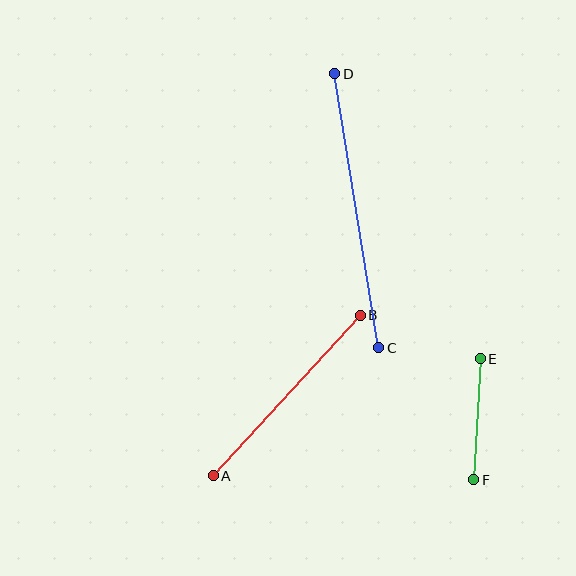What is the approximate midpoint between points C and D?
The midpoint is at approximately (357, 211) pixels.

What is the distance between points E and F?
The distance is approximately 121 pixels.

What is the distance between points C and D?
The distance is approximately 278 pixels.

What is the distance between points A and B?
The distance is approximately 218 pixels.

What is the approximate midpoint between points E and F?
The midpoint is at approximately (477, 419) pixels.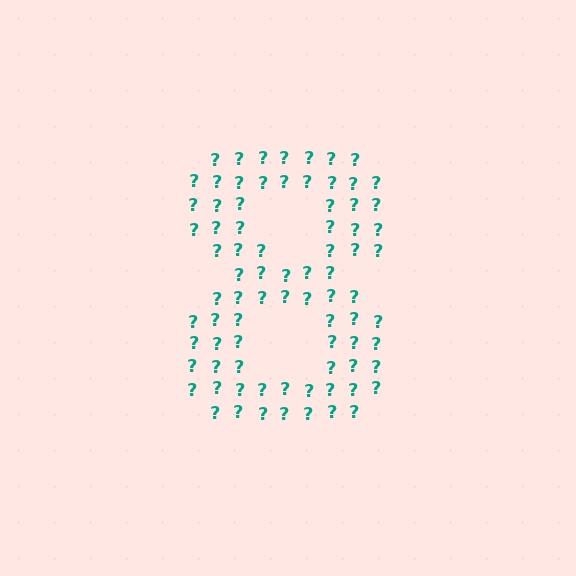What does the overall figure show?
The overall figure shows the digit 8.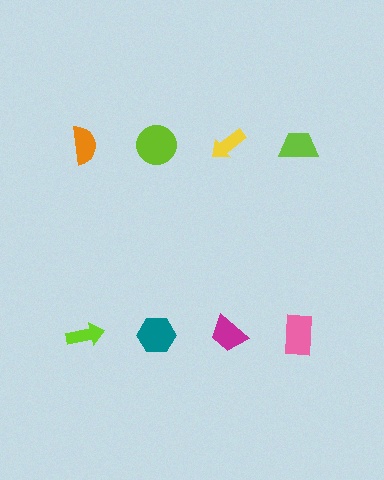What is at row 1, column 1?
An orange semicircle.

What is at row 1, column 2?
A lime circle.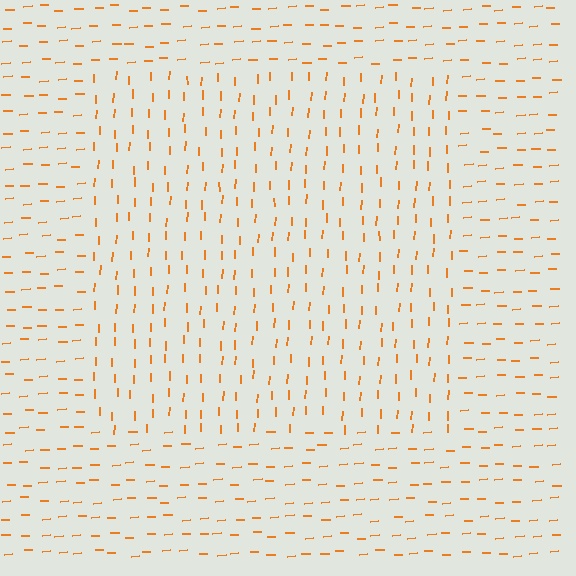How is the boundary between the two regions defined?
The boundary is defined purely by a change in line orientation (approximately 85 degrees difference). All lines are the same color and thickness.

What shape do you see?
I see a rectangle.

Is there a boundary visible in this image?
Yes, there is a texture boundary formed by a change in line orientation.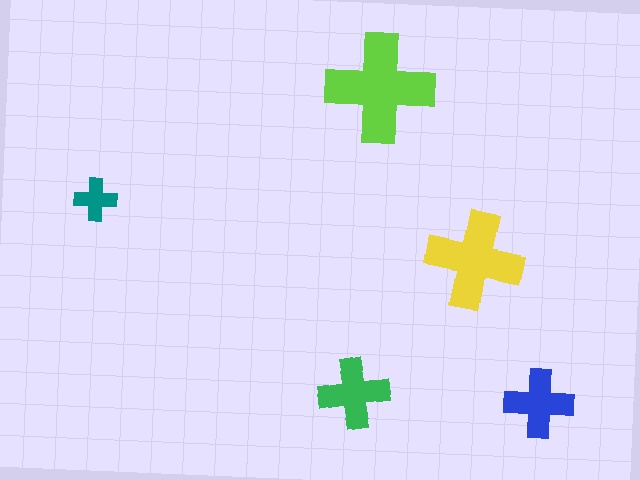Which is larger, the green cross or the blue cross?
The green one.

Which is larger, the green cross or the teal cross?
The green one.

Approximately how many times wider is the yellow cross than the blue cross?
About 1.5 times wider.